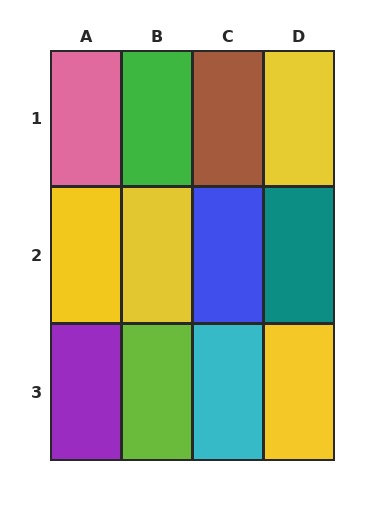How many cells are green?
1 cell is green.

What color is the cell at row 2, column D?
Teal.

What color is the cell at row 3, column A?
Purple.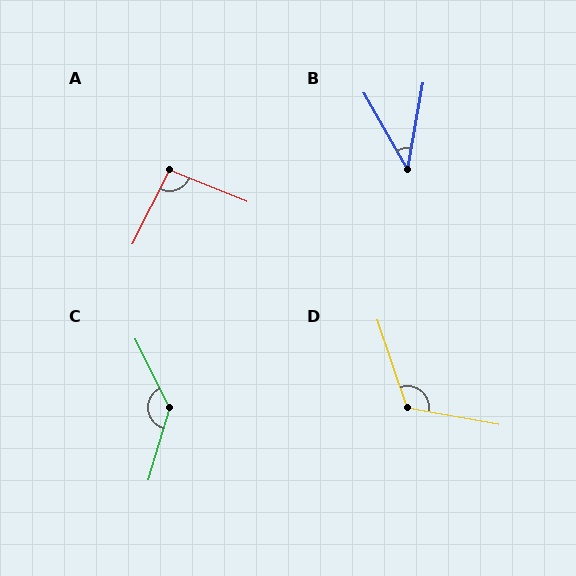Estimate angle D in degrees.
Approximately 119 degrees.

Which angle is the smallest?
B, at approximately 40 degrees.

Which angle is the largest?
C, at approximately 137 degrees.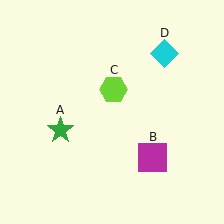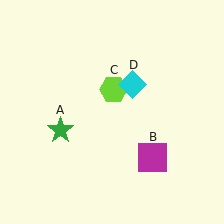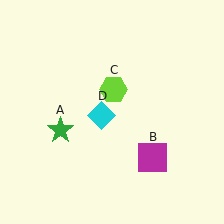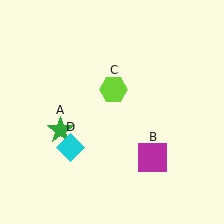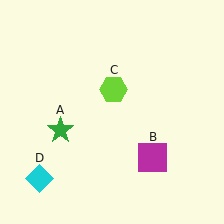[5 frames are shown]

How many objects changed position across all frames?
1 object changed position: cyan diamond (object D).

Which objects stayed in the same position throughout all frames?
Green star (object A) and magenta square (object B) and lime hexagon (object C) remained stationary.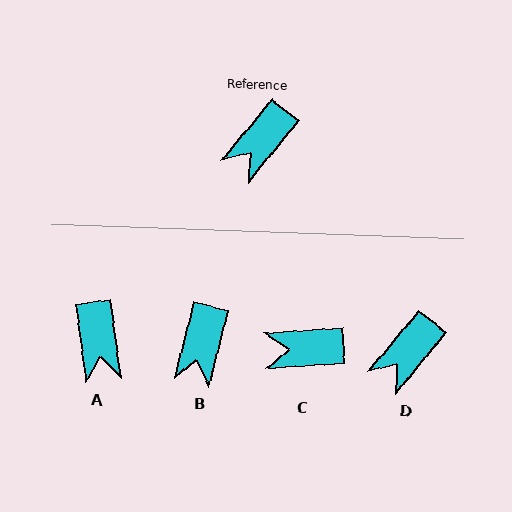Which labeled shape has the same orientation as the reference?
D.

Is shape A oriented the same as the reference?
No, it is off by about 47 degrees.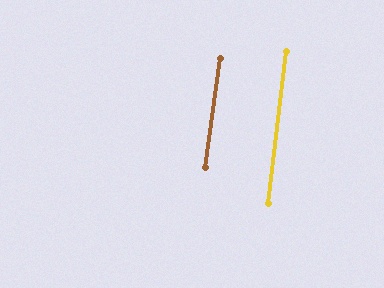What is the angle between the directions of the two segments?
Approximately 1 degree.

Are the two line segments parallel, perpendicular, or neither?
Parallel — their directions differ by only 1.3°.